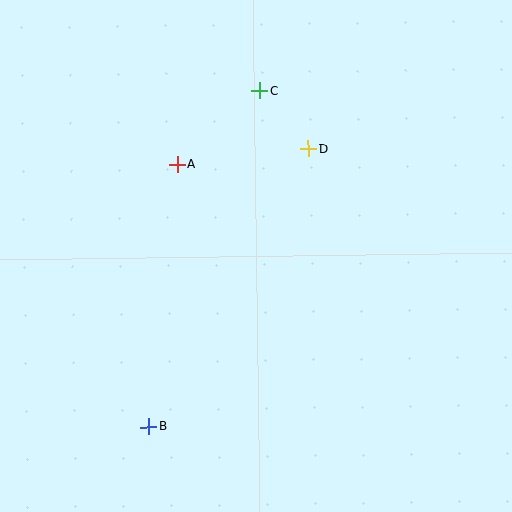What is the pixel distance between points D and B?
The distance between D and B is 320 pixels.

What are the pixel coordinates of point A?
Point A is at (177, 164).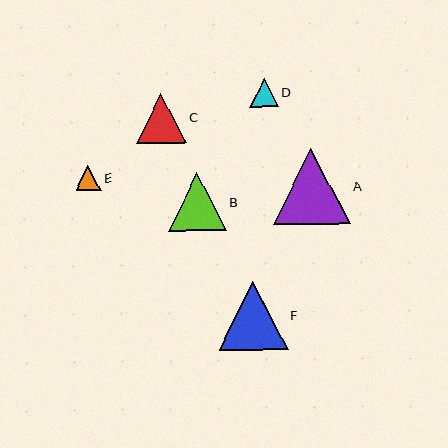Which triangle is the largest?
Triangle A is the largest with a size of approximately 77 pixels.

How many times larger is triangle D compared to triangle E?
Triangle D is approximately 1.1 times the size of triangle E.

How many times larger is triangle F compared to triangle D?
Triangle F is approximately 2.4 times the size of triangle D.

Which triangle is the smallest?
Triangle E is the smallest with a size of approximately 25 pixels.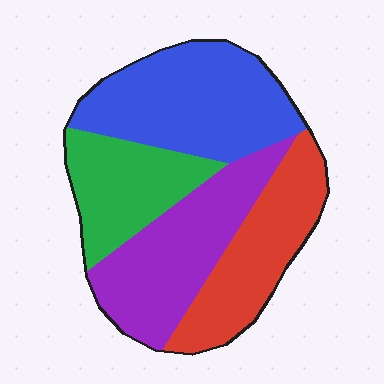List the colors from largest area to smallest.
From largest to smallest: blue, purple, red, green.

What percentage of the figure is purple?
Purple takes up between a quarter and a half of the figure.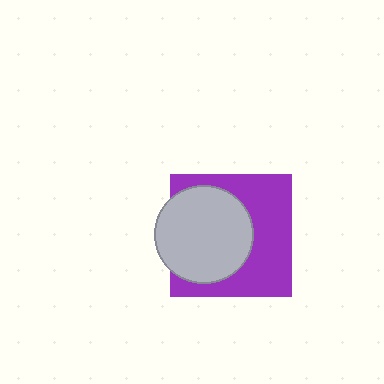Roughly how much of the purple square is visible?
About half of it is visible (roughly 54%).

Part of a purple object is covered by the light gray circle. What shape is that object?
It is a square.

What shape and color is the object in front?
The object in front is a light gray circle.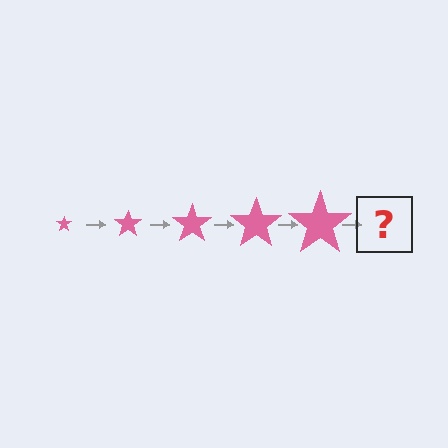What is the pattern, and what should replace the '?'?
The pattern is that the star gets progressively larger each step. The '?' should be a pink star, larger than the previous one.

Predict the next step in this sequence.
The next step is a pink star, larger than the previous one.